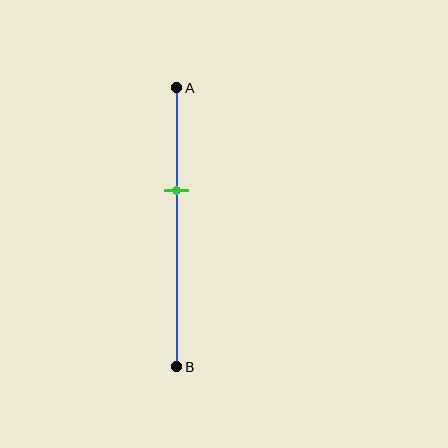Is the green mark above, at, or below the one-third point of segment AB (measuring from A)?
The green mark is below the one-third point of segment AB.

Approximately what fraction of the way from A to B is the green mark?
The green mark is approximately 35% of the way from A to B.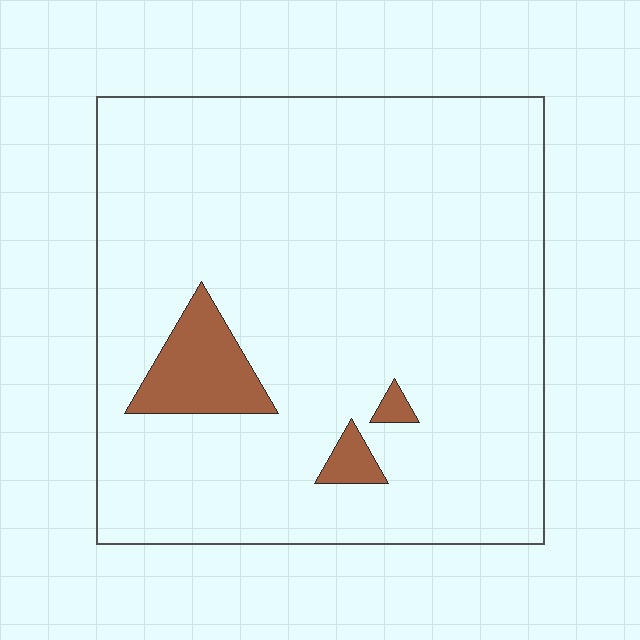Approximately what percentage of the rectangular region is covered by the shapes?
Approximately 5%.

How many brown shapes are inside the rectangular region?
3.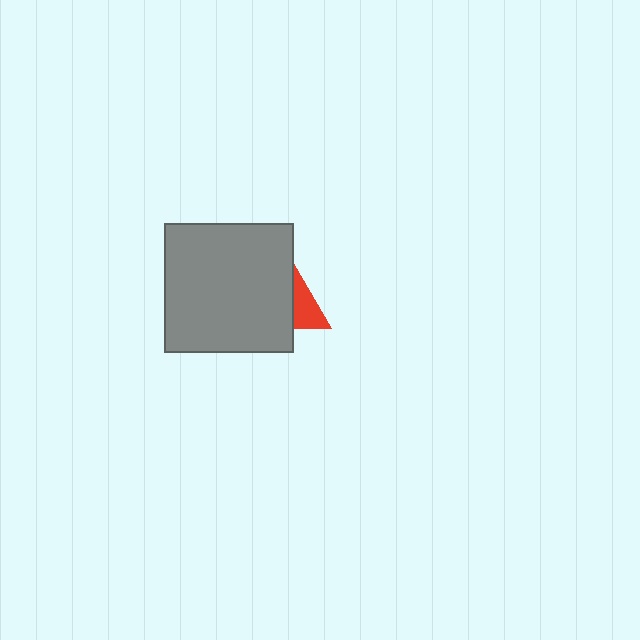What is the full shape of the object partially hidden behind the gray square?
The partially hidden object is a red triangle.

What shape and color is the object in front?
The object in front is a gray square.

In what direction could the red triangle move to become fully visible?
The red triangle could move right. That would shift it out from behind the gray square entirely.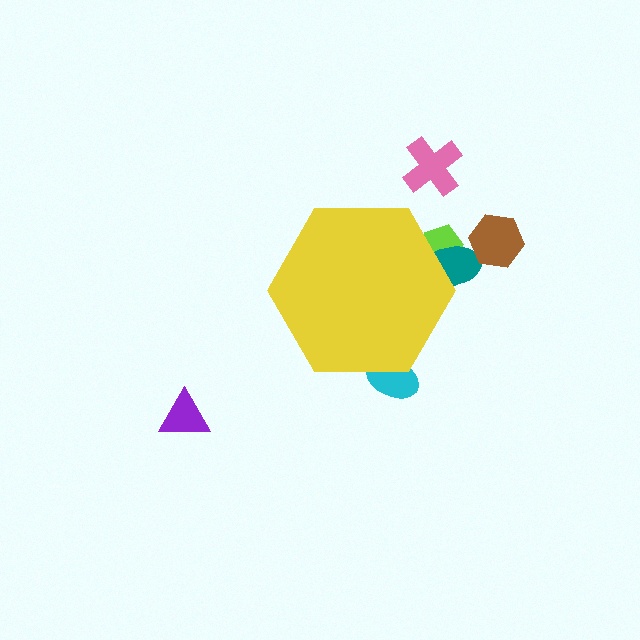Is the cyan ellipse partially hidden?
Yes, the cyan ellipse is partially hidden behind the yellow hexagon.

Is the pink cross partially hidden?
No, the pink cross is fully visible.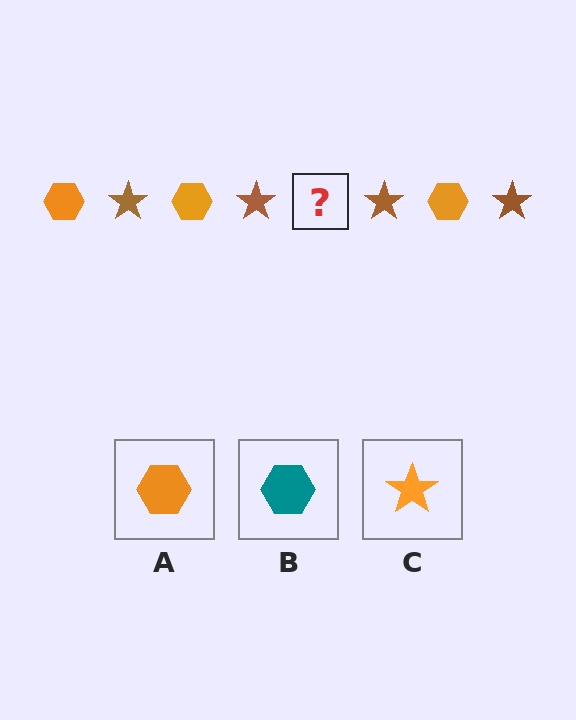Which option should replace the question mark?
Option A.